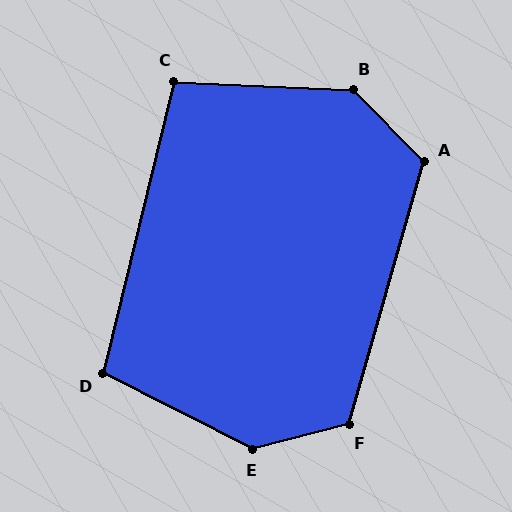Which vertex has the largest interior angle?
E, at approximately 139 degrees.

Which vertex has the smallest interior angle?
C, at approximately 101 degrees.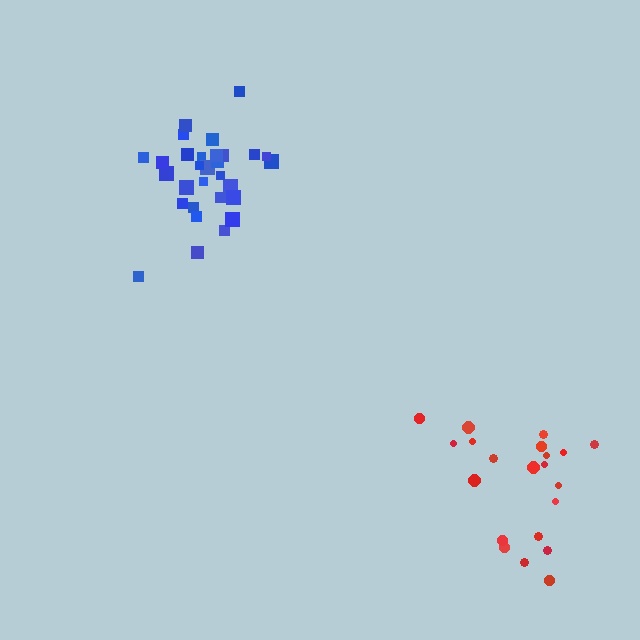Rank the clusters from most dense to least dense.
blue, red.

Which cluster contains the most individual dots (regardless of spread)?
Blue (31).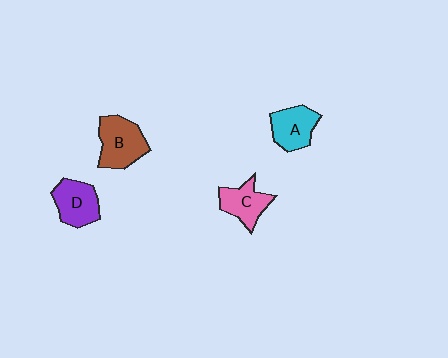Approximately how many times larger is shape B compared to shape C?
Approximately 1.3 times.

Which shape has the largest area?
Shape B (brown).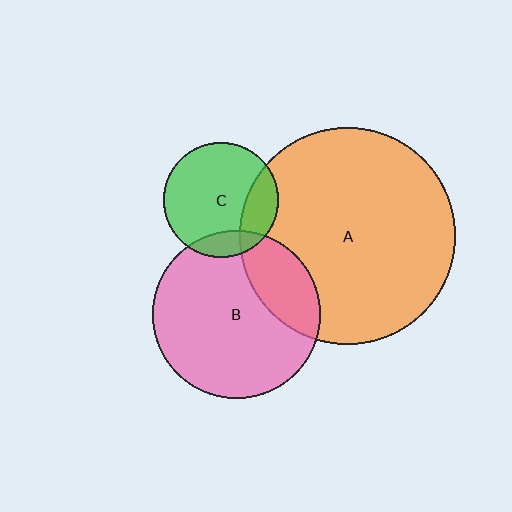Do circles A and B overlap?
Yes.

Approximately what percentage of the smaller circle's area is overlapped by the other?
Approximately 25%.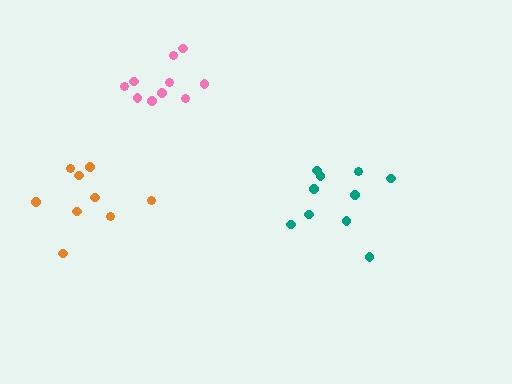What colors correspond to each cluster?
The clusters are colored: teal, orange, pink.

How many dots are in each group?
Group 1: 10 dots, Group 2: 9 dots, Group 3: 10 dots (29 total).